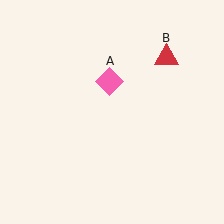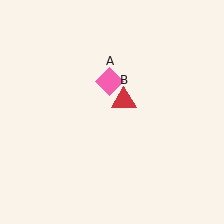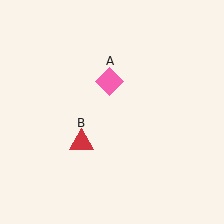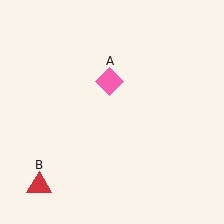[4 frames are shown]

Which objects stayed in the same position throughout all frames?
Pink diamond (object A) remained stationary.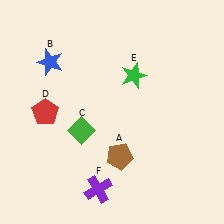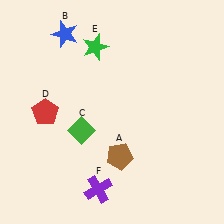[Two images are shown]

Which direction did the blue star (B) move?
The blue star (B) moved up.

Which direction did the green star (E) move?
The green star (E) moved left.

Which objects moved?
The objects that moved are: the blue star (B), the green star (E).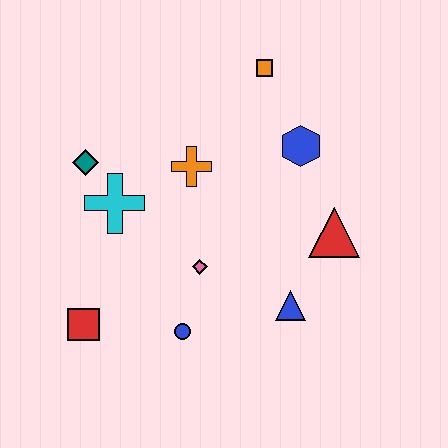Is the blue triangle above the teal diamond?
No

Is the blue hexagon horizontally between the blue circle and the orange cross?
No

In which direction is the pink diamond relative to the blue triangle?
The pink diamond is to the left of the blue triangle.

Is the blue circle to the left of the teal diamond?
No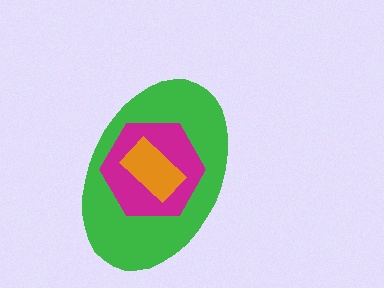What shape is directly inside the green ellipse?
The magenta hexagon.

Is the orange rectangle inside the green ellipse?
Yes.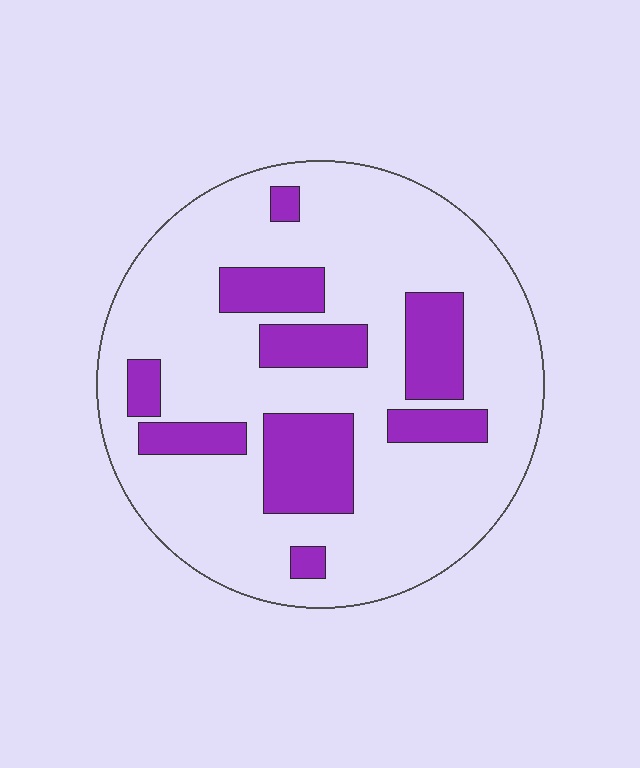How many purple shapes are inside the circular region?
9.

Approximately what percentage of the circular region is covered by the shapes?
Approximately 25%.